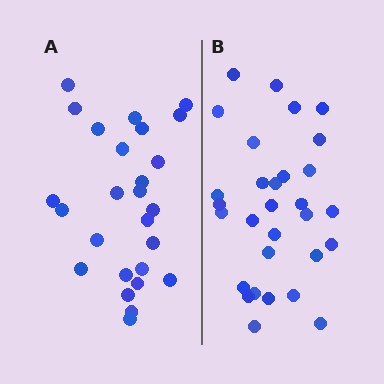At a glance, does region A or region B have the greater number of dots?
Region B (the right region) has more dots.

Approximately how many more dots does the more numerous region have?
Region B has about 4 more dots than region A.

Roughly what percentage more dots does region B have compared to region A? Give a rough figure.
About 15% more.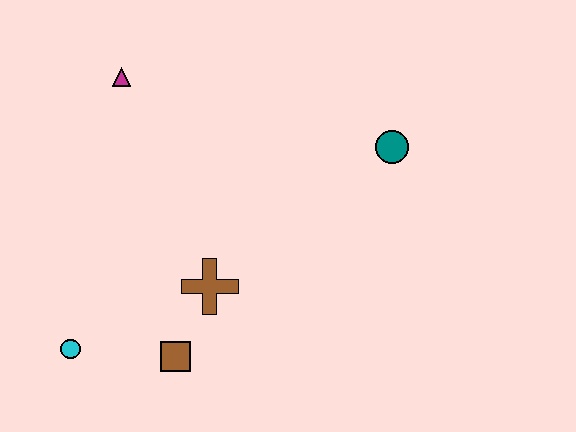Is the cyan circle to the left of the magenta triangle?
Yes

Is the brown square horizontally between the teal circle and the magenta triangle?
Yes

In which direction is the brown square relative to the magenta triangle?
The brown square is below the magenta triangle.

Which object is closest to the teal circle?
The brown cross is closest to the teal circle.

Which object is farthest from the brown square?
The teal circle is farthest from the brown square.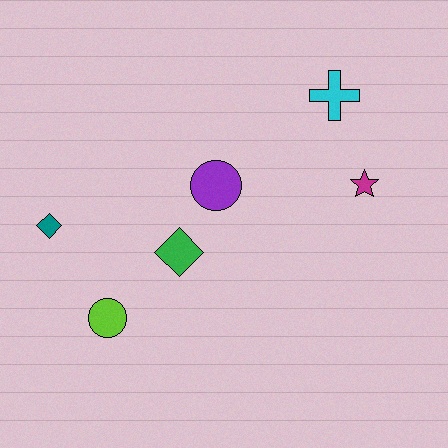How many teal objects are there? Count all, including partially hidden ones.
There is 1 teal object.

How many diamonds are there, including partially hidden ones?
There are 2 diamonds.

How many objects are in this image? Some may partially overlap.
There are 6 objects.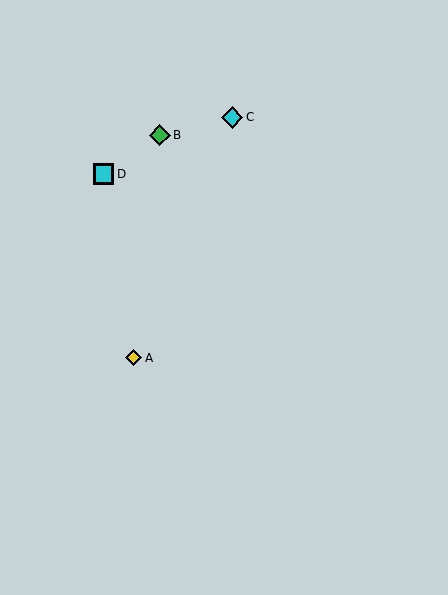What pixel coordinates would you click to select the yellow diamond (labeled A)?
Click at (134, 358) to select the yellow diamond A.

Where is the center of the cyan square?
The center of the cyan square is at (104, 174).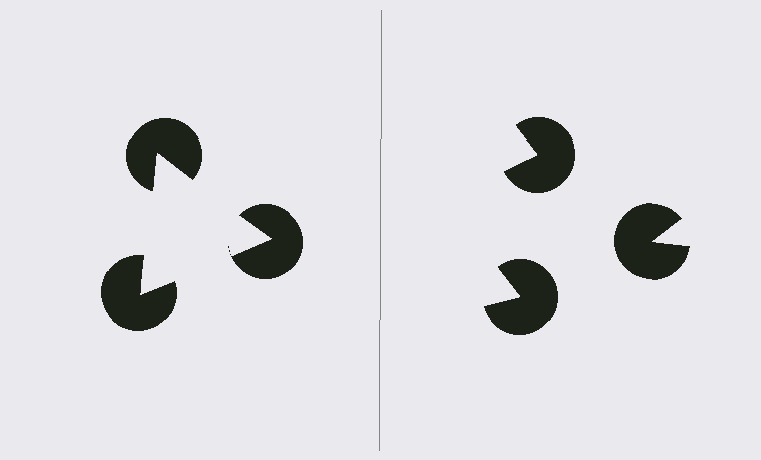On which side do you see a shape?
An illusory triangle appears on the left side. On the right side the wedge cuts are rotated, so no coherent shape forms.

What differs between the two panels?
The pac-man discs are positioned identically on both sides; only the wedge orientations differ. On the left they align to a triangle; on the right they are misaligned.